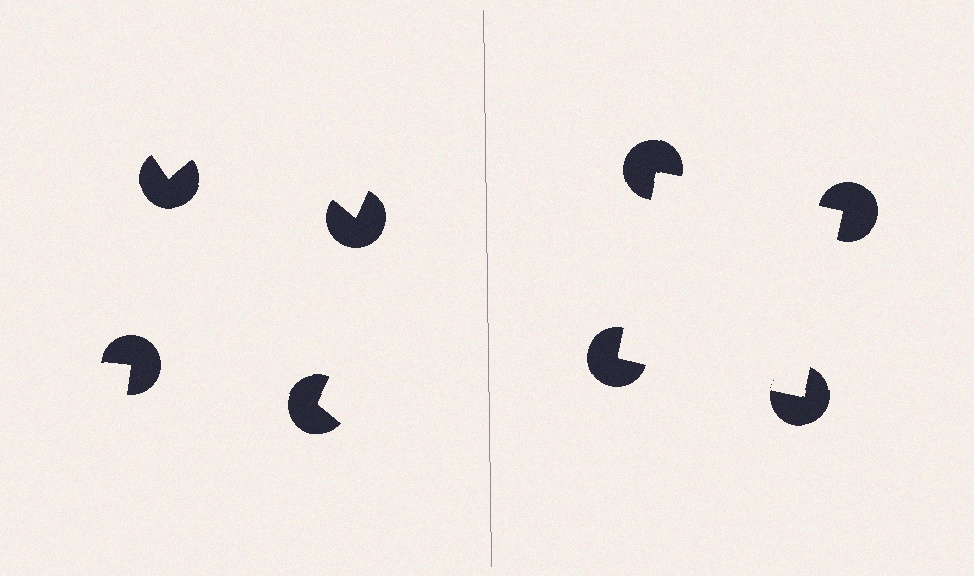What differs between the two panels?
The pac-man discs are positioned identically on both sides; only the wedge orientations differ. On the right they align to a square; on the left they are misaligned.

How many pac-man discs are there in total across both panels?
8 — 4 on each side.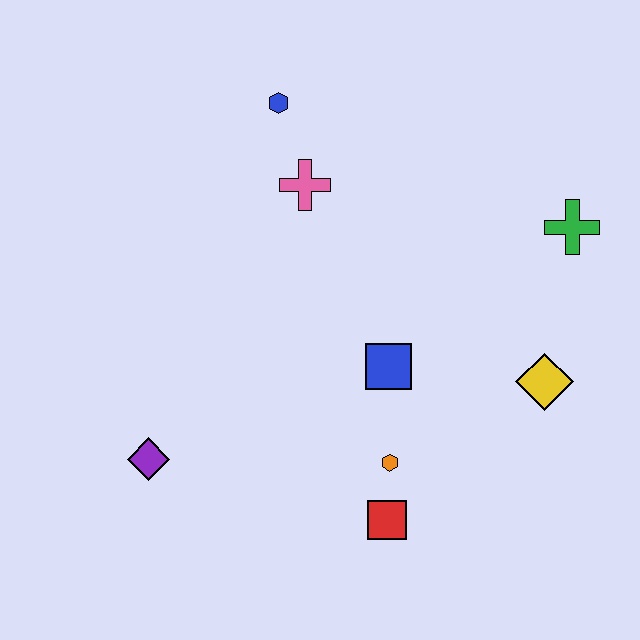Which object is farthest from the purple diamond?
The green cross is farthest from the purple diamond.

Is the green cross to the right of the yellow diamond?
Yes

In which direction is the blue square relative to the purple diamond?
The blue square is to the right of the purple diamond.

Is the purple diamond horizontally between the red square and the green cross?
No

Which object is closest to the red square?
The orange hexagon is closest to the red square.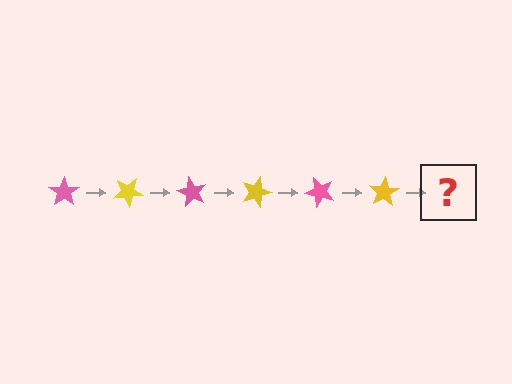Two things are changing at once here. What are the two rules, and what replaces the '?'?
The two rules are that it rotates 30 degrees each step and the color cycles through pink and yellow. The '?' should be a pink star, rotated 180 degrees from the start.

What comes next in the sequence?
The next element should be a pink star, rotated 180 degrees from the start.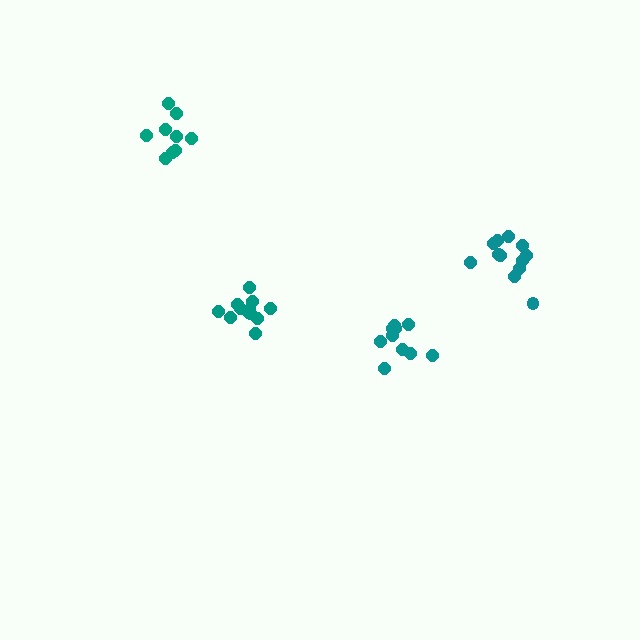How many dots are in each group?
Group 1: 12 dots, Group 2: 9 dots, Group 3: 12 dots, Group 4: 10 dots (43 total).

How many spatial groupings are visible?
There are 4 spatial groupings.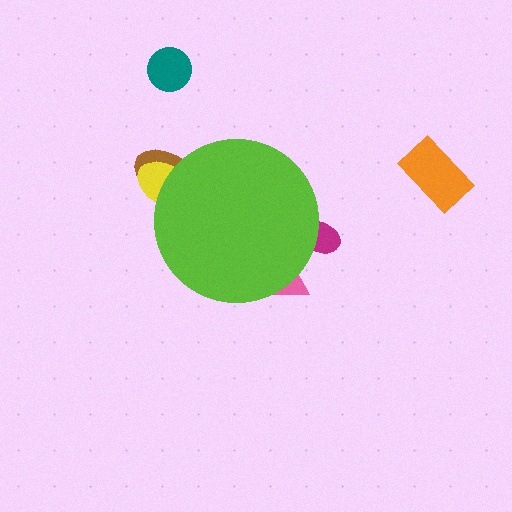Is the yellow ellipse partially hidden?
Yes, the yellow ellipse is partially hidden behind the lime circle.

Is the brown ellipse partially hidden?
Yes, the brown ellipse is partially hidden behind the lime circle.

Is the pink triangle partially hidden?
Yes, the pink triangle is partially hidden behind the lime circle.